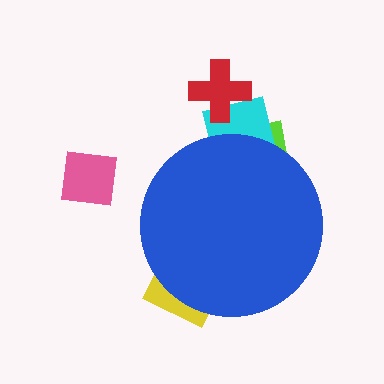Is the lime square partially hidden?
Yes, the lime square is partially hidden behind the blue circle.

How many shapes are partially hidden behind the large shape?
3 shapes are partially hidden.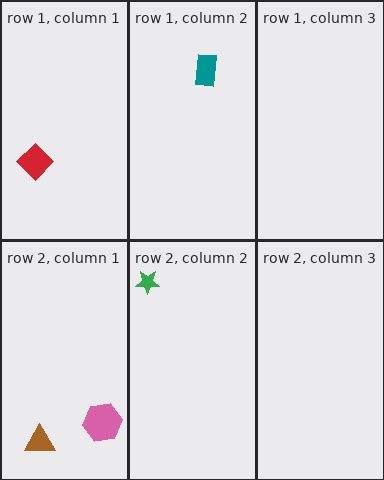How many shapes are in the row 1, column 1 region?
1.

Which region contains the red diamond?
The row 1, column 1 region.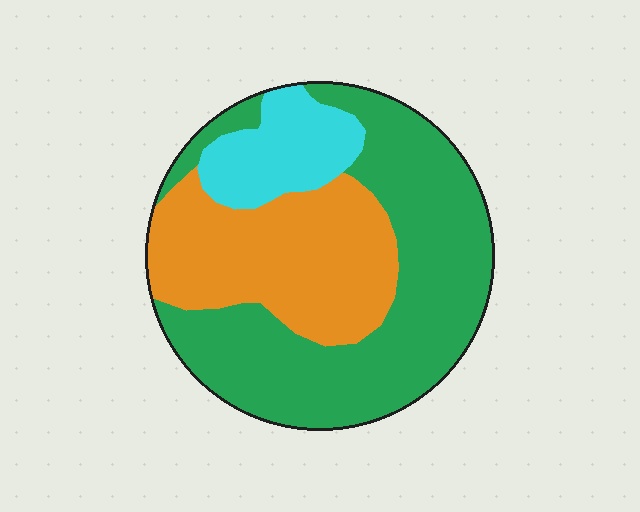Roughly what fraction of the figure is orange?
Orange covers about 35% of the figure.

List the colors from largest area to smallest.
From largest to smallest: green, orange, cyan.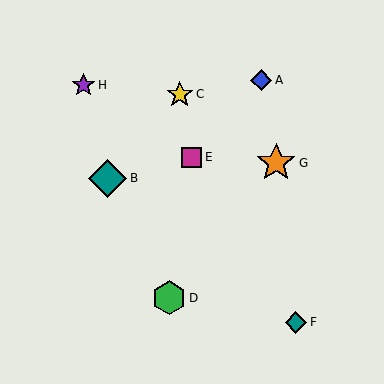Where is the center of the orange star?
The center of the orange star is at (276, 163).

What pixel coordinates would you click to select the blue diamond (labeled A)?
Click at (261, 80) to select the blue diamond A.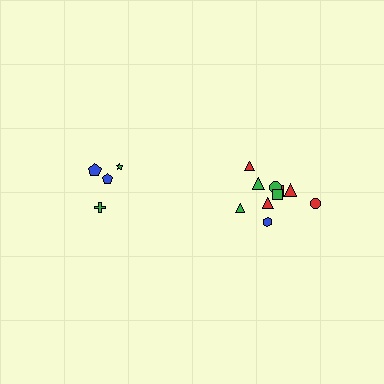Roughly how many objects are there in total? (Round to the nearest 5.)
Roughly 15 objects in total.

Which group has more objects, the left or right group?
The right group.